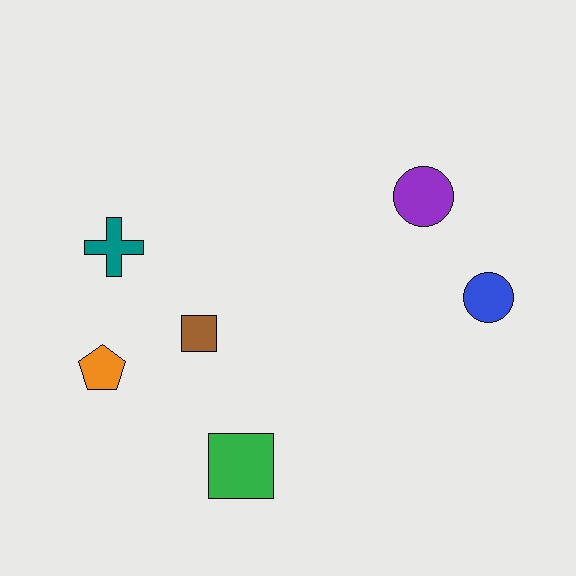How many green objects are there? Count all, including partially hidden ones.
There is 1 green object.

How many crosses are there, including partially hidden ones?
There is 1 cross.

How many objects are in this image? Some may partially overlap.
There are 6 objects.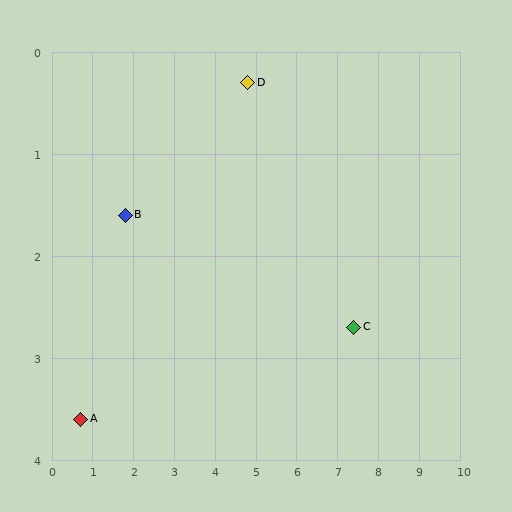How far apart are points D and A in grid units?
Points D and A are about 5.3 grid units apart.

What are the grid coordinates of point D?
Point D is at approximately (4.8, 0.3).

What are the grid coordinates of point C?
Point C is at approximately (7.4, 2.7).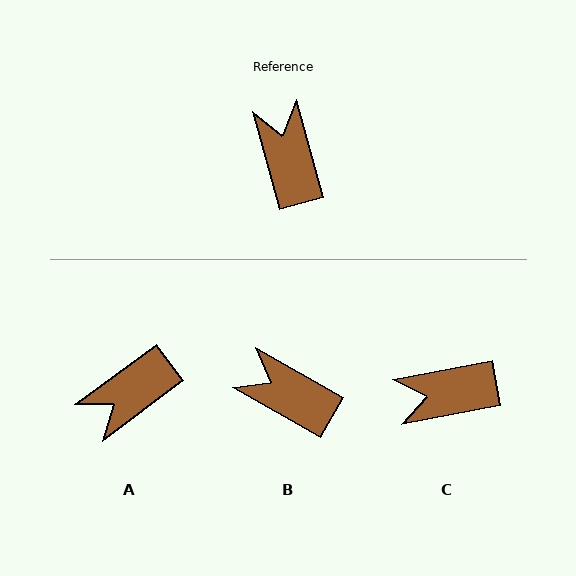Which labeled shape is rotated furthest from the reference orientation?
A, about 111 degrees away.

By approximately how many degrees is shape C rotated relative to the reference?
Approximately 86 degrees counter-clockwise.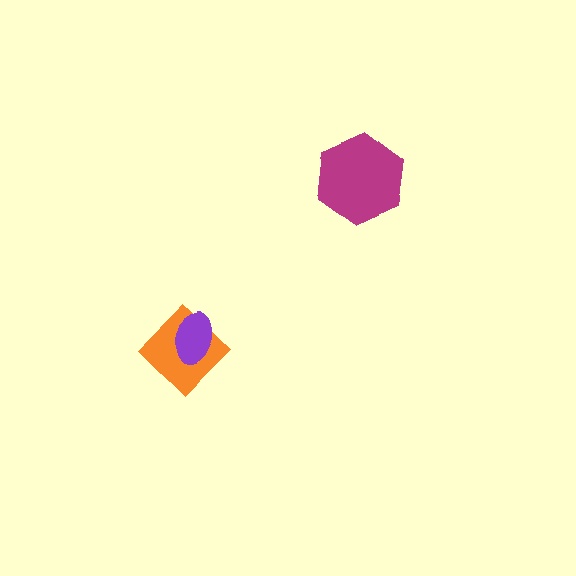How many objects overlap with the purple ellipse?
1 object overlaps with the purple ellipse.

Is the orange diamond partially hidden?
Yes, it is partially covered by another shape.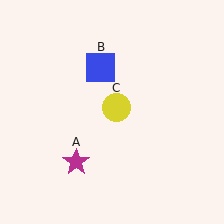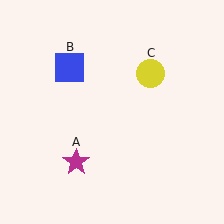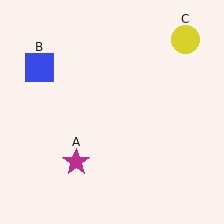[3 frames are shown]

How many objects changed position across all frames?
2 objects changed position: blue square (object B), yellow circle (object C).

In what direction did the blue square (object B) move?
The blue square (object B) moved left.